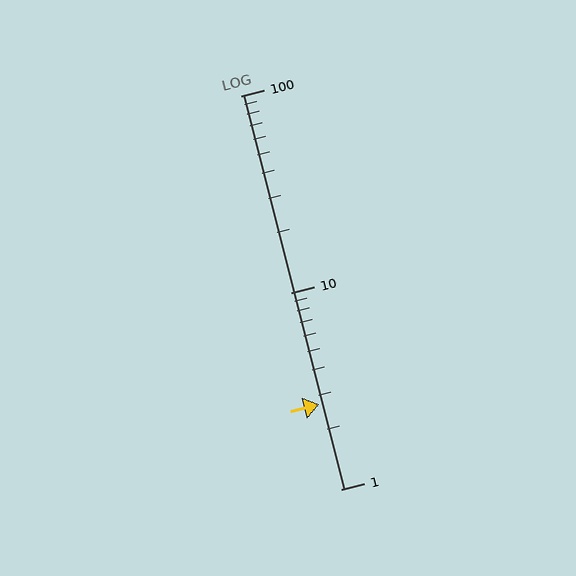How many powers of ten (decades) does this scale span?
The scale spans 2 decades, from 1 to 100.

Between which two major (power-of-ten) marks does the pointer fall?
The pointer is between 1 and 10.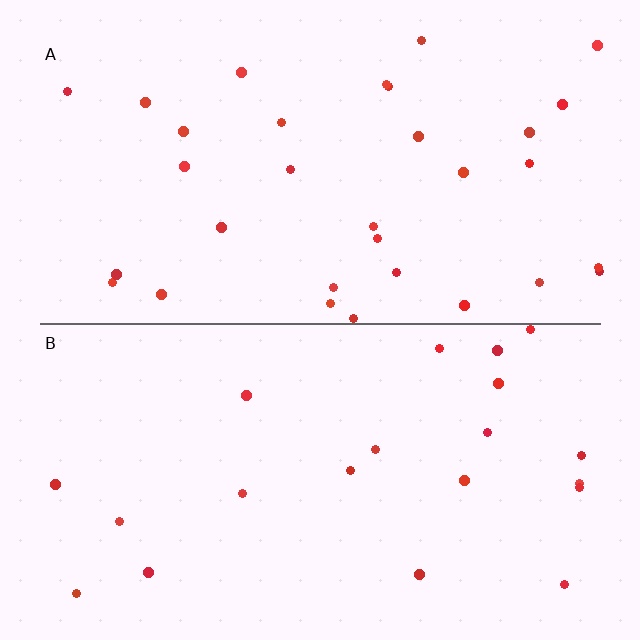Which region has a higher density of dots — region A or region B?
A (the top).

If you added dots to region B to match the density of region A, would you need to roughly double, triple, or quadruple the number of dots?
Approximately double.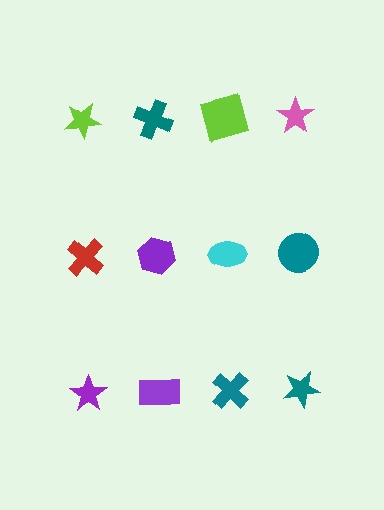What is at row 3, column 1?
A purple star.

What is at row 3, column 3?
A teal cross.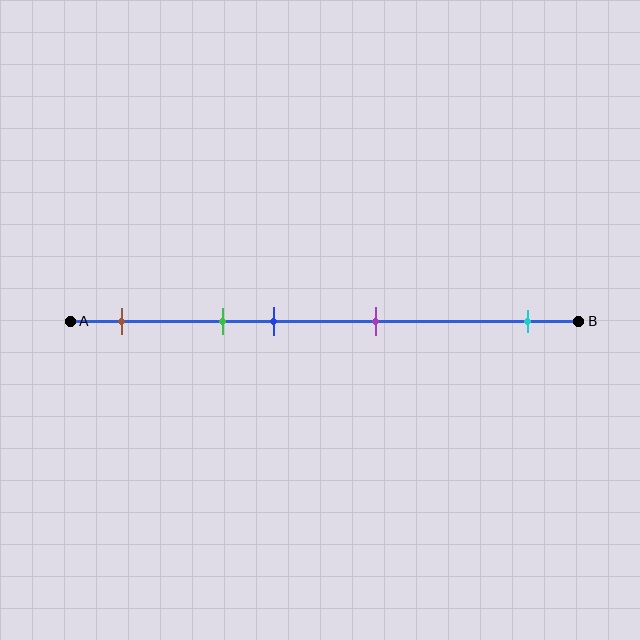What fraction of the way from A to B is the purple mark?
The purple mark is approximately 60% (0.6) of the way from A to B.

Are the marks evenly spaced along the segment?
No, the marks are not evenly spaced.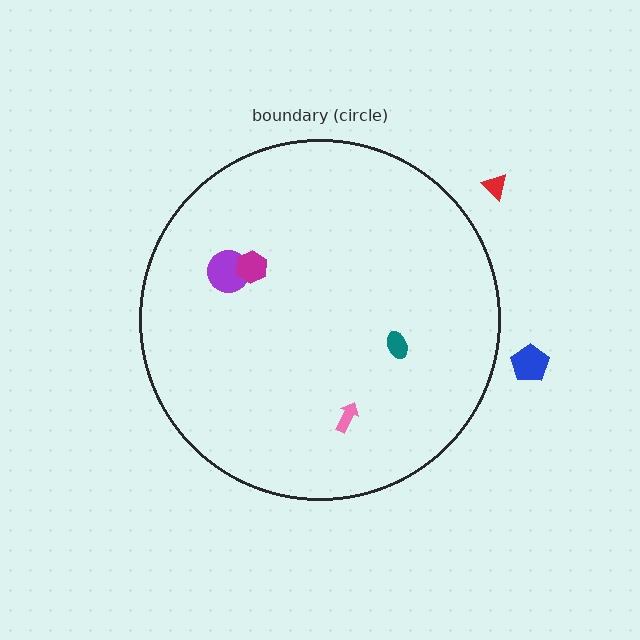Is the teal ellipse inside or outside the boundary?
Inside.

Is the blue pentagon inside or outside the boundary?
Outside.